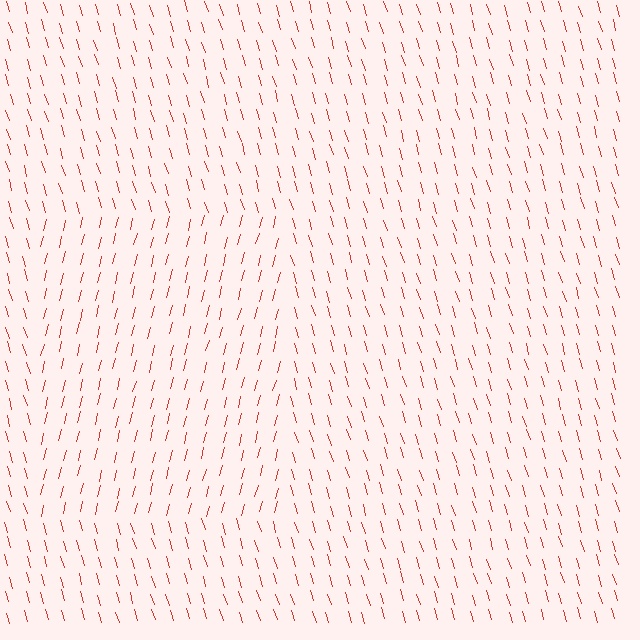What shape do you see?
I see a rectangle.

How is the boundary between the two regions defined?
The boundary is defined purely by a change in line orientation (approximately 31 degrees difference). All lines are the same color and thickness.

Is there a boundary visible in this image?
Yes, there is a texture boundary formed by a change in line orientation.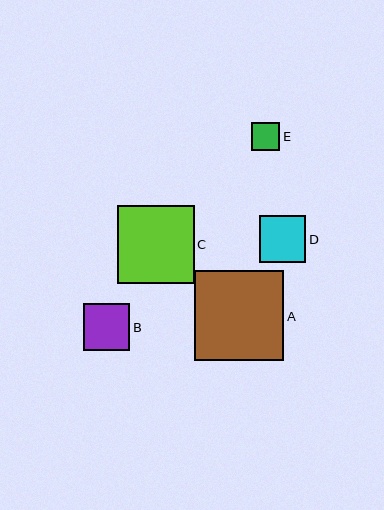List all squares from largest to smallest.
From largest to smallest: A, C, D, B, E.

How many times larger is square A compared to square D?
Square A is approximately 1.9 times the size of square D.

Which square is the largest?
Square A is the largest with a size of approximately 89 pixels.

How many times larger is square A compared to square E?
Square A is approximately 3.2 times the size of square E.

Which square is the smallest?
Square E is the smallest with a size of approximately 28 pixels.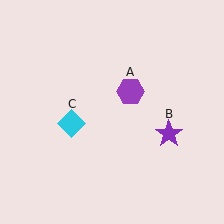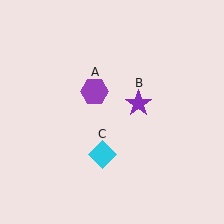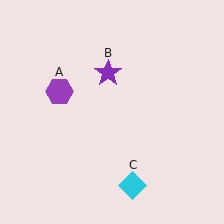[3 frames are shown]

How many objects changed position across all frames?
3 objects changed position: purple hexagon (object A), purple star (object B), cyan diamond (object C).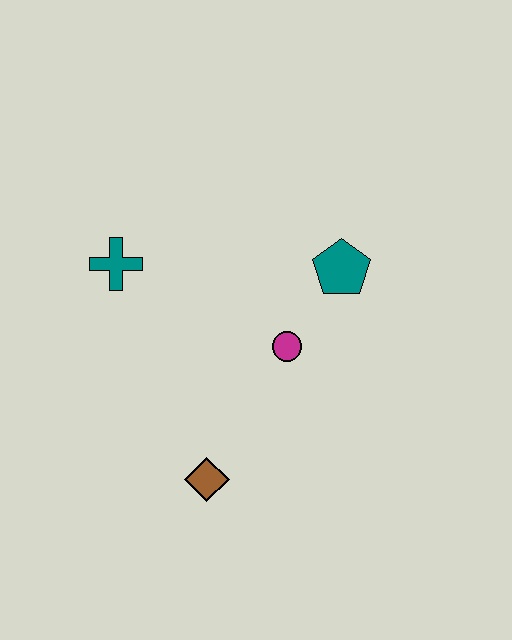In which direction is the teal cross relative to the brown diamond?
The teal cross is above the brown diamond.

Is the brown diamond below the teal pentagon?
Yes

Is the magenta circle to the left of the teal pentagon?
Yes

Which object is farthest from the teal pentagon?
The brown diamond is farthest from the teal pentagon.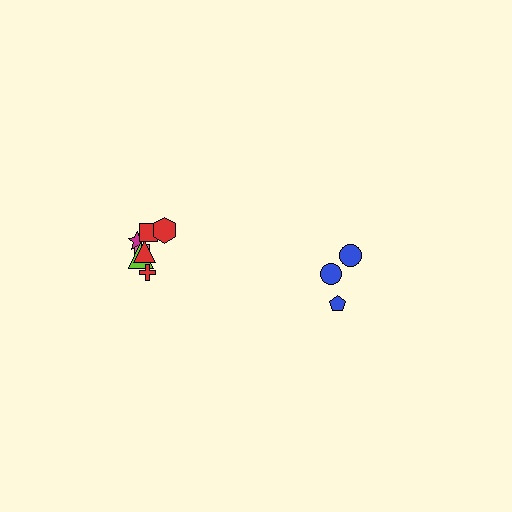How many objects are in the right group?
There are 3 objects.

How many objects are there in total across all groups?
There are 10 objects.